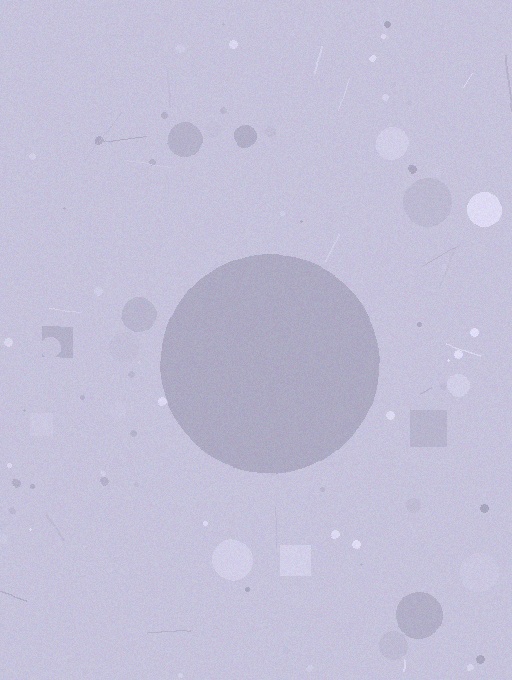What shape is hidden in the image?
A circle is hidden in the image.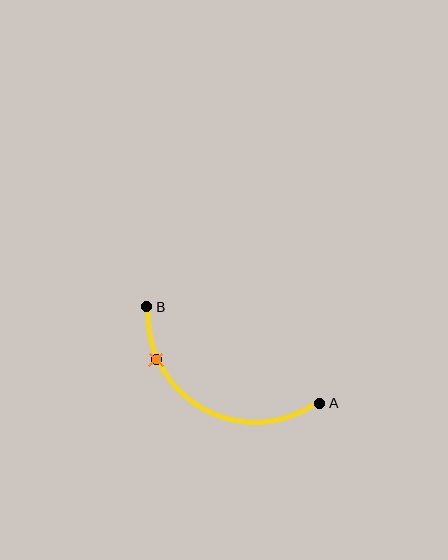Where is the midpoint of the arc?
The arc midpoint is the point on the curve farthest from the straight line joining A and B. It sits below that line.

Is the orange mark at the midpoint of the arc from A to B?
No. The orange mark lies on the arc but is closer to endpoint B. The arc midpoint would be at the point on the curve equidistant along the arc from both A and B.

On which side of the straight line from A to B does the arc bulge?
The arc bulges below the straight line connecting A and B.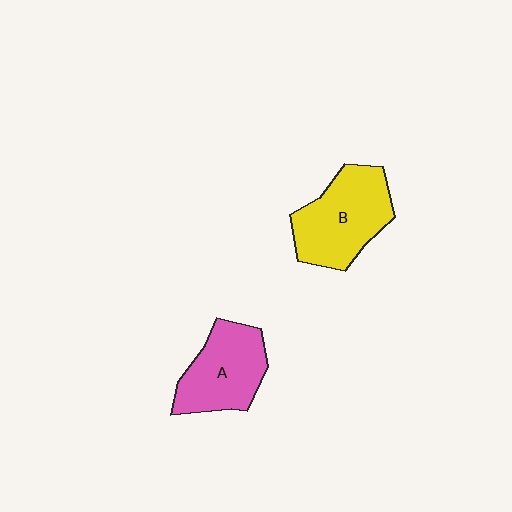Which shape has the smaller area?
Shape A (pink).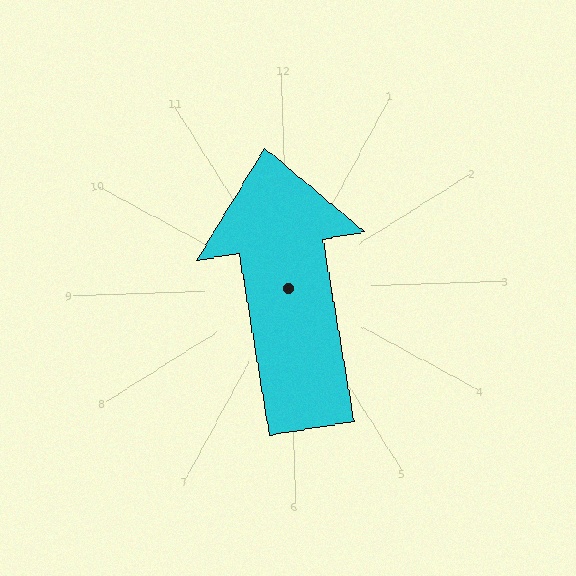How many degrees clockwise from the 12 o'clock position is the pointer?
Approximately 352 degrees.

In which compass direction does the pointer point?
North.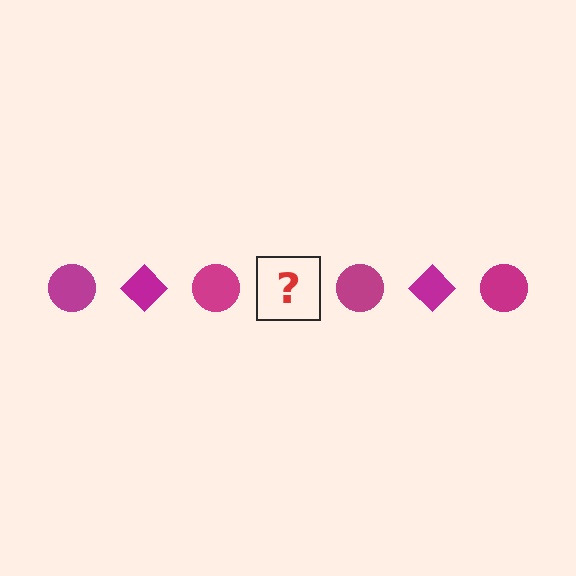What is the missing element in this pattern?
The missing element is a magenta diamond.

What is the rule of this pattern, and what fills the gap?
The rule is that the pattern cycles through circle, diamond shapes in magenta. The gap should be filled with a magenta diamond.